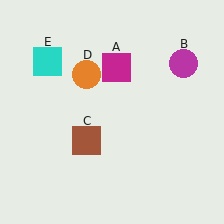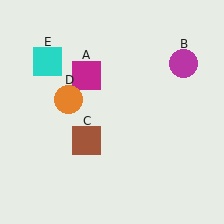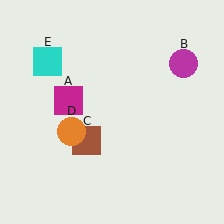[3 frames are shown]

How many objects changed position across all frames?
2 objects changed position: magenta square (object A), orange circle (object D).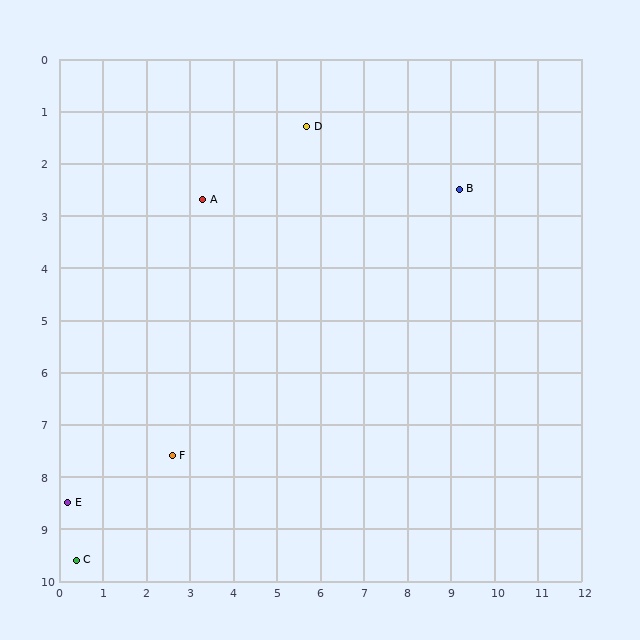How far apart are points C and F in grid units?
Points C and F are about 3.0 grid units apart.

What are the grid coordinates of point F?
Point F is at approximately (2.6, 7.6).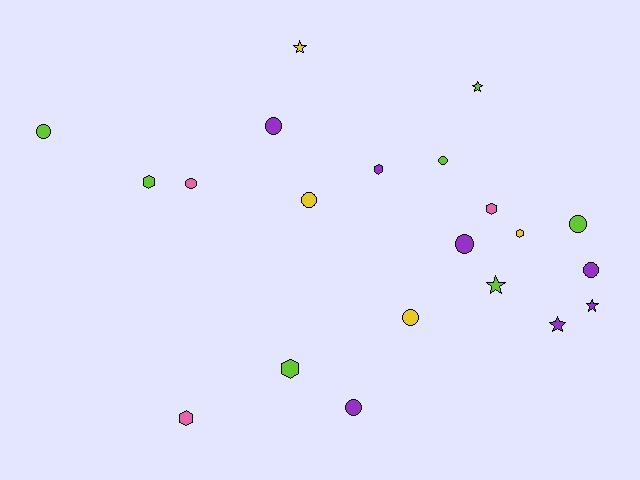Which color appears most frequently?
Lime, with 7 objects.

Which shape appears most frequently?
Circle, with 10 objects.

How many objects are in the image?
There are 21 objects.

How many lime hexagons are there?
There are 2 lime hexagons.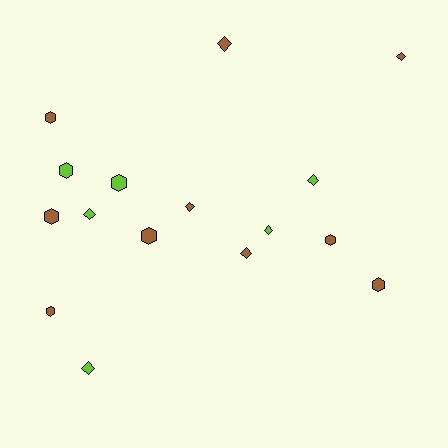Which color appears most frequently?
Brown, with 10 objects.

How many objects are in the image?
There are 16 objects.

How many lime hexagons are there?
There are 2 lime hexagons.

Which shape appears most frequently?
Hexagon, with 8 objects.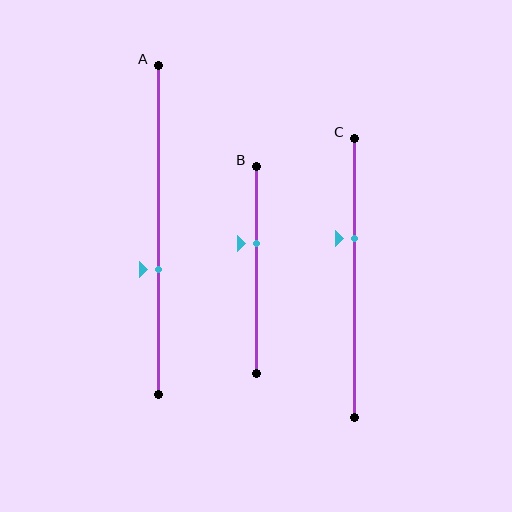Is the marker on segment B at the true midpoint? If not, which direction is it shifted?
No, the marker on segment B is shifted upward by about 13% of the segment length.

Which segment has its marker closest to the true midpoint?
Segment A has its marker closest to the true midpoint.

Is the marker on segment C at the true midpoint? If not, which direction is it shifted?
No, the marker on segment C is shifted upward by about 14% of the segment length.